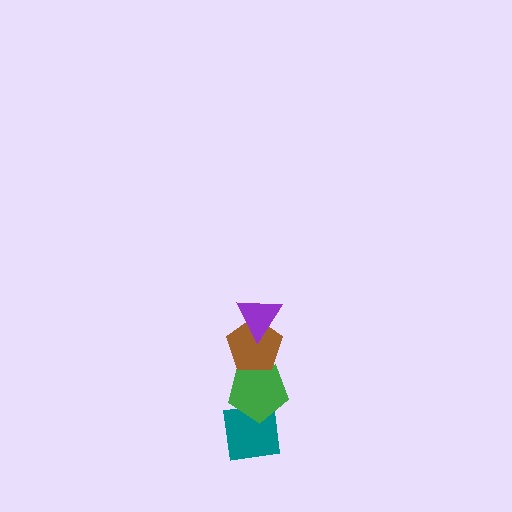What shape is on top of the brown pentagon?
The purple triangle is on top of the brown pentagon.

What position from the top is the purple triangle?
The purple triangle is 1st from the top.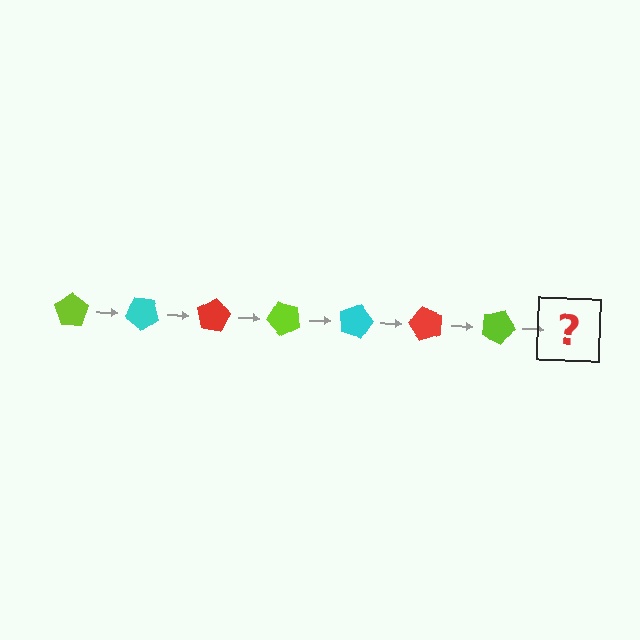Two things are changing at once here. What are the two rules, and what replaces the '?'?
The two rules are that it rotates 40 degrees each step and the color cycles through lime, cyan, and red. The '?' should be a cyan pentagon, rotated 280 degrees from the start.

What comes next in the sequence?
The next element should be a cyan pentagon, rotated 280 degrees from the start.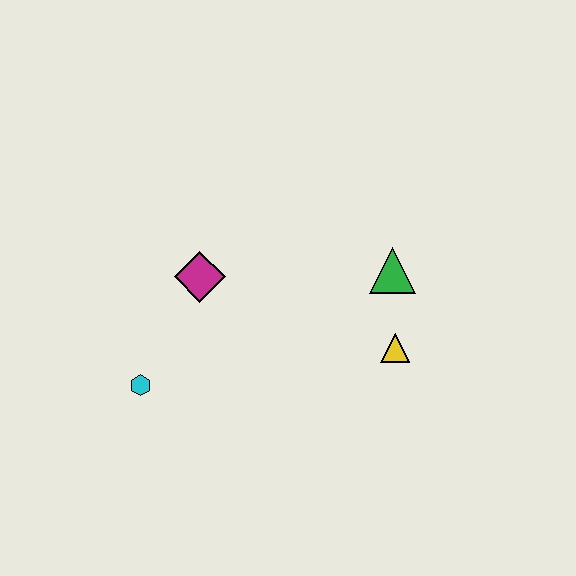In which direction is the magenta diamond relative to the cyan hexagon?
The magenta diamond is above the cyan hexagon.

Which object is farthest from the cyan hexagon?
The green triangle is farthest from the cyan hexagon.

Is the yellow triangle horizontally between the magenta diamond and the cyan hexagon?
No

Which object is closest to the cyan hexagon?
The magenta diamond is closest to the cyan hexagon.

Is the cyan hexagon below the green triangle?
Yes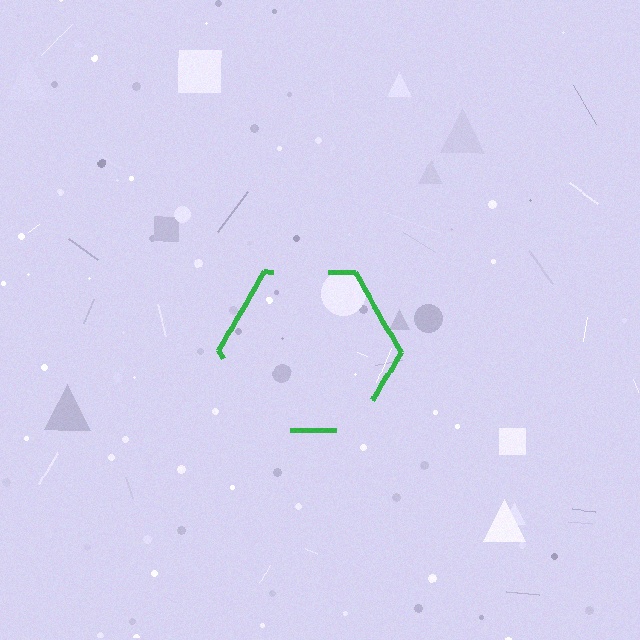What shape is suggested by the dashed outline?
The dashed outline suggests a hexagon.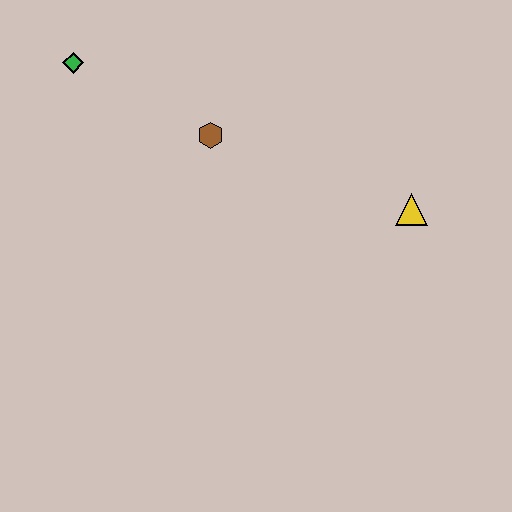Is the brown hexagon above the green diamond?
No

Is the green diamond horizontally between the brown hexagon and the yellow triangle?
No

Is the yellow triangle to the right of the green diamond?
Yes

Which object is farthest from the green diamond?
The yellow triangle is farthest from the green diamond.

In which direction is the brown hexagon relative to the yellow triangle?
The brown hexagon is to the left of the yellow triangle.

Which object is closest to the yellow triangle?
The brown hexagon is closest to the yellow triangle.